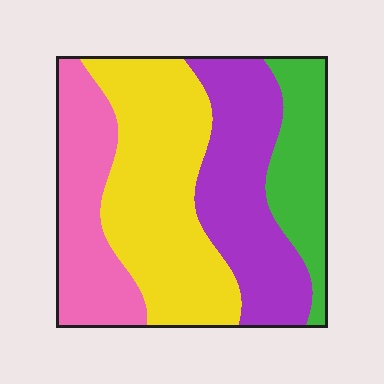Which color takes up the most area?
Yellow, at roughly 35%.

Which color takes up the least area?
Green, at roughly 15%.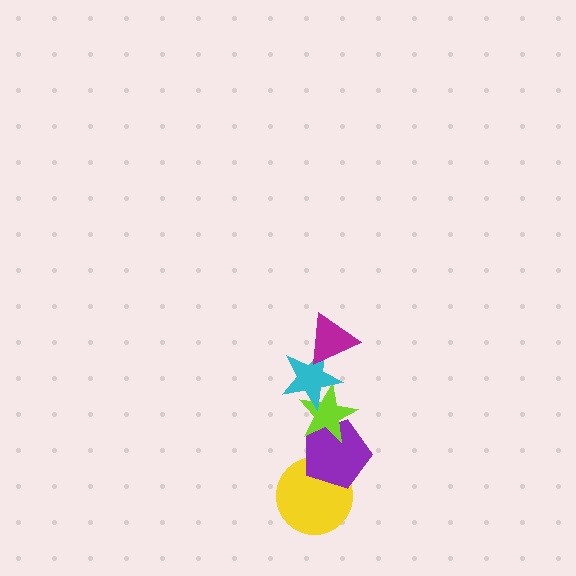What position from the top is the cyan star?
The cyan star is 2nd from the top.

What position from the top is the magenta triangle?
The magenta triangle is 1st from the top.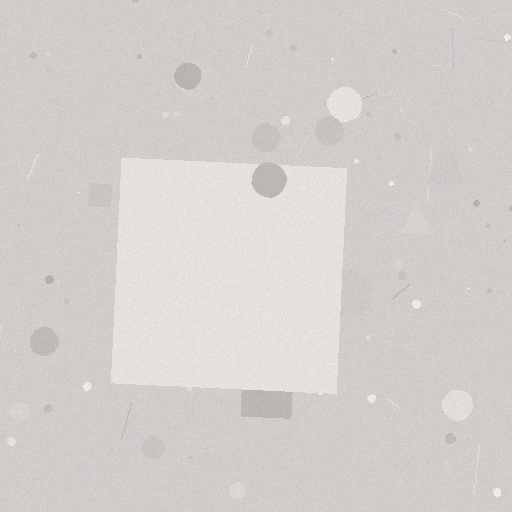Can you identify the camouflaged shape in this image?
The camouflaged shape is a square.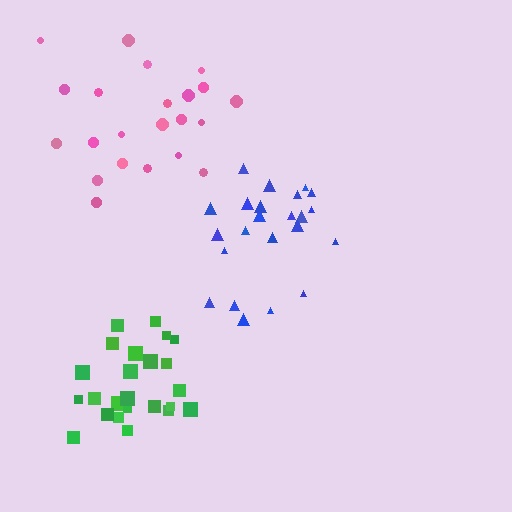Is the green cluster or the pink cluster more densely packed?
Green.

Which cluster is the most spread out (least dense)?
Pink.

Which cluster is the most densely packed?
Green.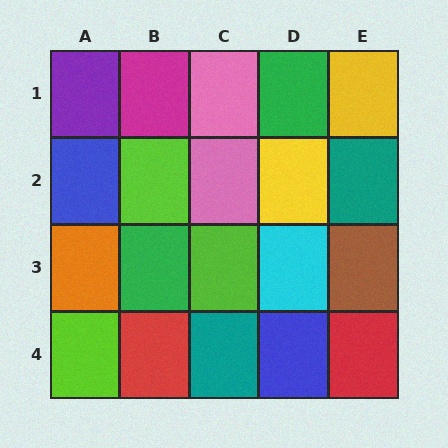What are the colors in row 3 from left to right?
Orange, green, lime, cyan, brown.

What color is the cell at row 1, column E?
Yellow.